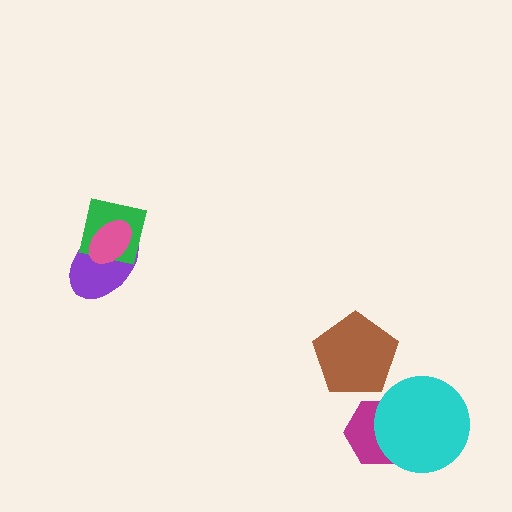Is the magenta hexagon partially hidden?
Yes, it is partially covered by another shape.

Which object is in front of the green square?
The pink ellipse is in front of the green square.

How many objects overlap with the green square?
2 objects overlap with the green square.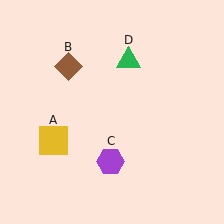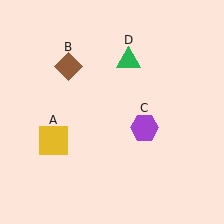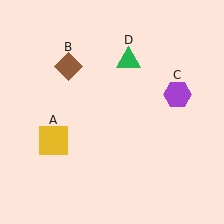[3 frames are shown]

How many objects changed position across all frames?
1 object changed position: purple hexagon (object C).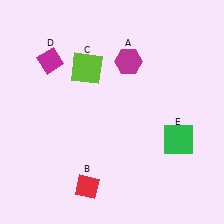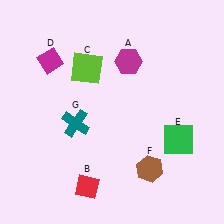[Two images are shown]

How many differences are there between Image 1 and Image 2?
There are 2 differences between the two images.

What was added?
A brown hexagon (F), a teal cross (G) were added in Image 2.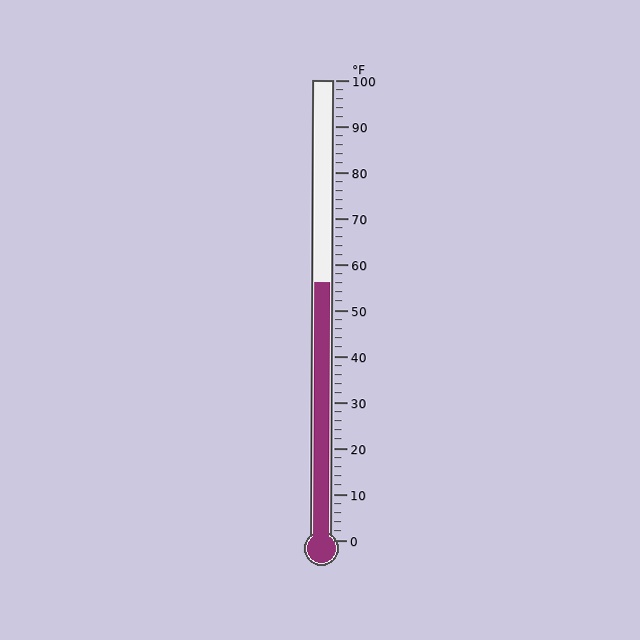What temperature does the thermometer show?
The thermometer shows approximately 56°F.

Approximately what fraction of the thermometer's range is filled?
The thermometer is filled to approximately 55% of its range.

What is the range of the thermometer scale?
The thermometer scale ranges from 0°F to 100°F.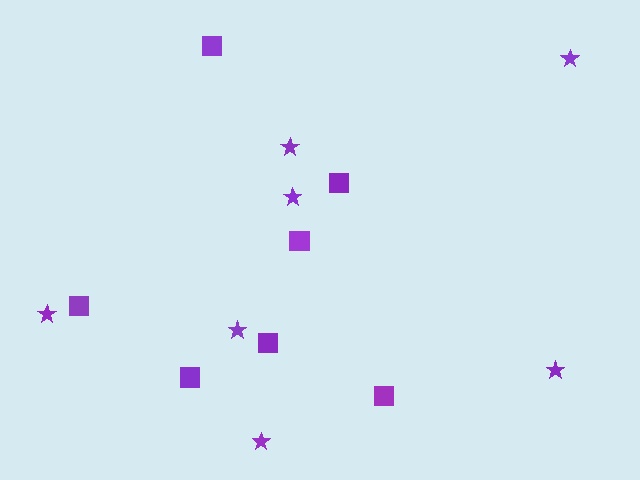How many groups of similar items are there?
There are 2 groups: one group of squares (7) and one group of stars (7).